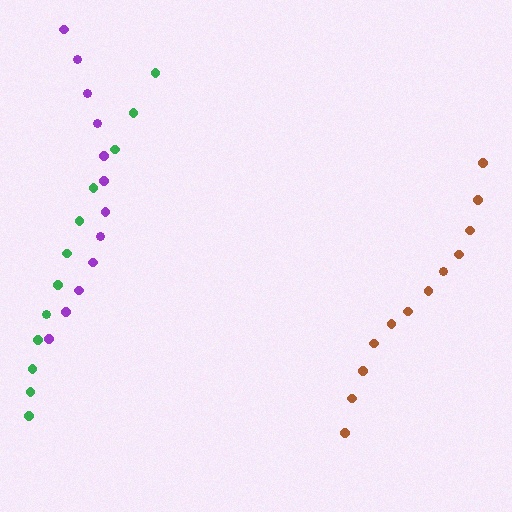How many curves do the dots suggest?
There are 3 distinct paths.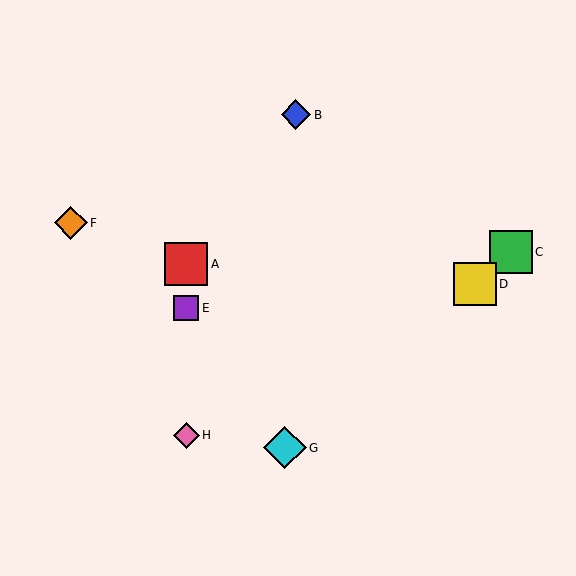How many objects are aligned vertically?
3 objects (A, E, H) are aligned vertically.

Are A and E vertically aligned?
Yes, both are at x≈186.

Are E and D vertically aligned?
No, E is at x≈186 and D is at x≈475.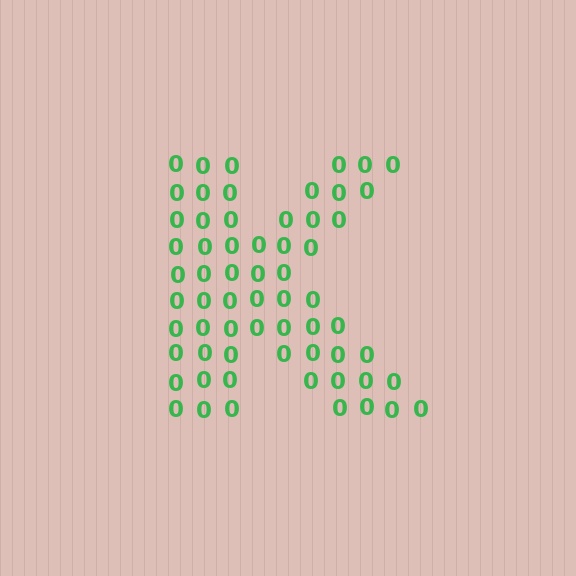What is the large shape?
The large shape is the letter K.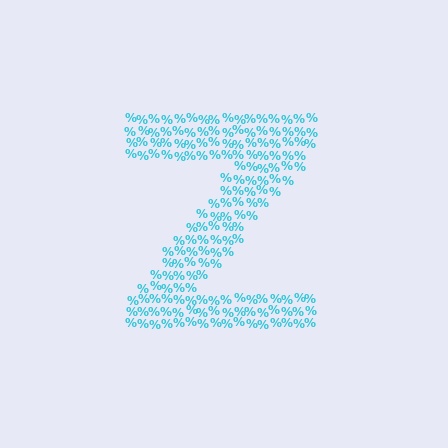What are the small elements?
The small elements are percent signs.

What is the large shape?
The large shape is the letter Z.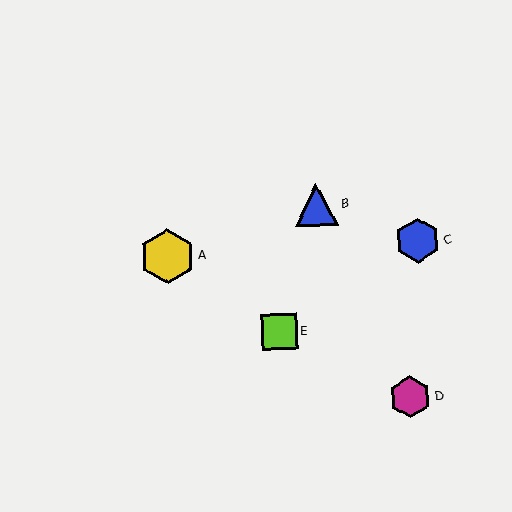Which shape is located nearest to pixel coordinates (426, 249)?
The blue hexagon (labeled C) at (418, 240) is nearest to that location.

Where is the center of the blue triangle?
The center of the blue triangle is at (316, 204).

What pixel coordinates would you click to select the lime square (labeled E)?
Click at (279, 332) to select the lime square E.